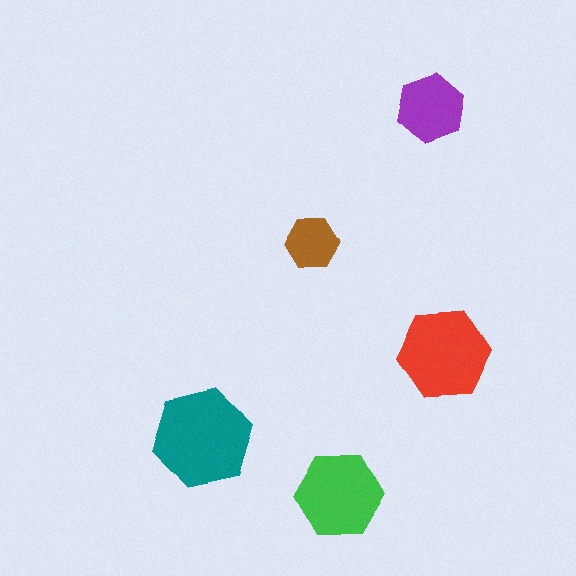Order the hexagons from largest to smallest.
the teal one, the red one, the green one, the purple one, the brown one.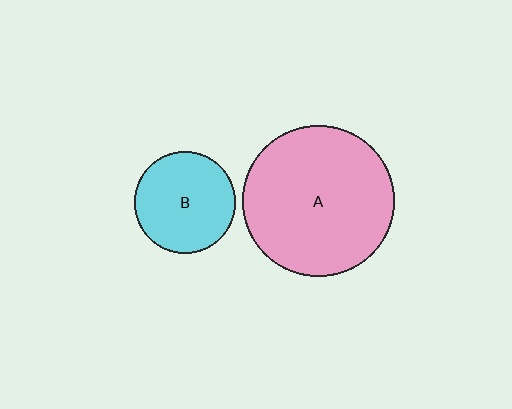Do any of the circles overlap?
No, none of the circles overlap.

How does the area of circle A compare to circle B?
Approximately 2.2 times.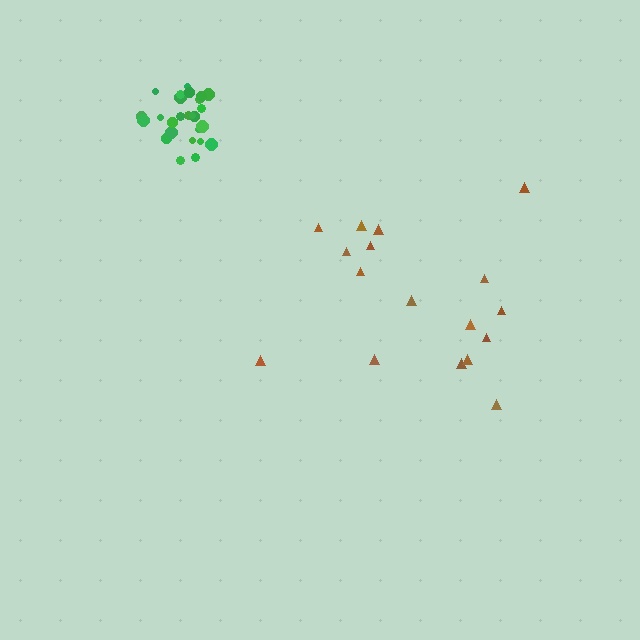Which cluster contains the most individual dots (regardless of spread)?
Green (26).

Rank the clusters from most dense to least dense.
green, brown.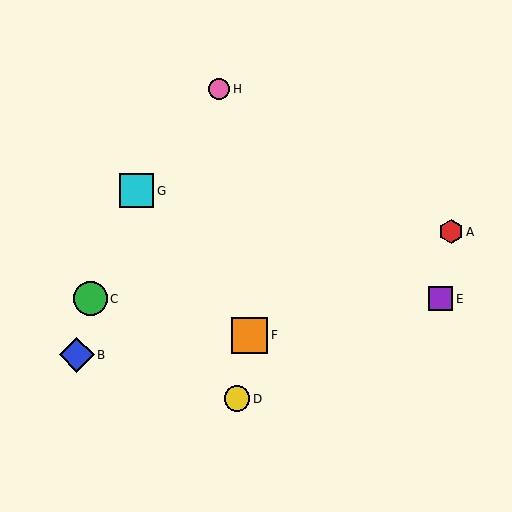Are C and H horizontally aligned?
No, C is at y≈299 and H is at y≈89.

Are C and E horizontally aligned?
Yes, both are at y≈299.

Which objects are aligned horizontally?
Objects C, E are aligned horizontally.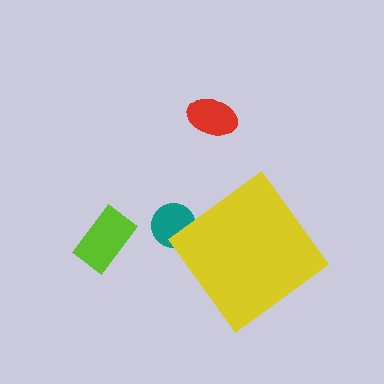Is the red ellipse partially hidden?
No, the red ellipse is fully visible.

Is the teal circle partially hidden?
Yes, the teal circle is partially hidden behind the yellow diamond.